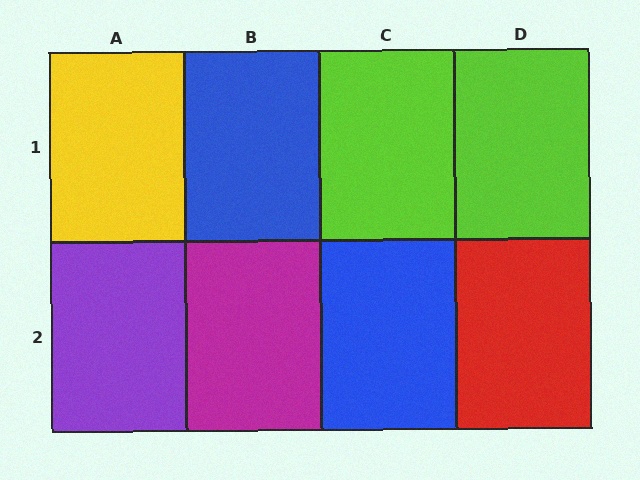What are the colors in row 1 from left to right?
Yellow, blue, lime, lime.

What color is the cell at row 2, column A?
Purple.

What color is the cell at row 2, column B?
Magenta.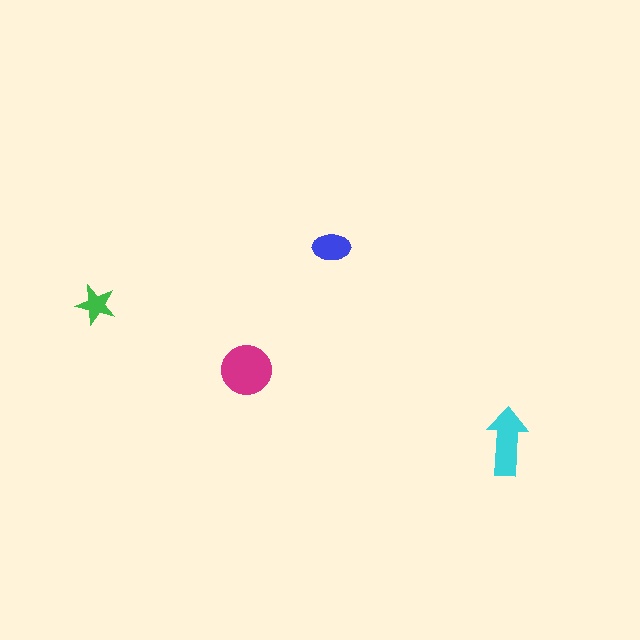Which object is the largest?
The magenta circle.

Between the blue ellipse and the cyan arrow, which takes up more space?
The cyan arrow.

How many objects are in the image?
There are 4 objects in the image.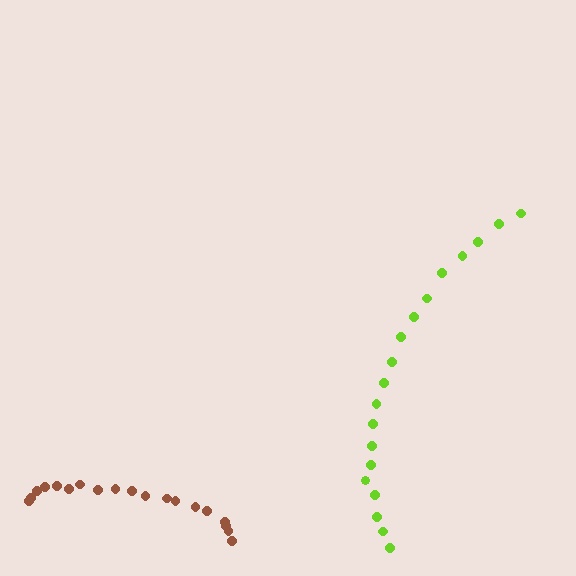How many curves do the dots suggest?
There are 2 distinct paths.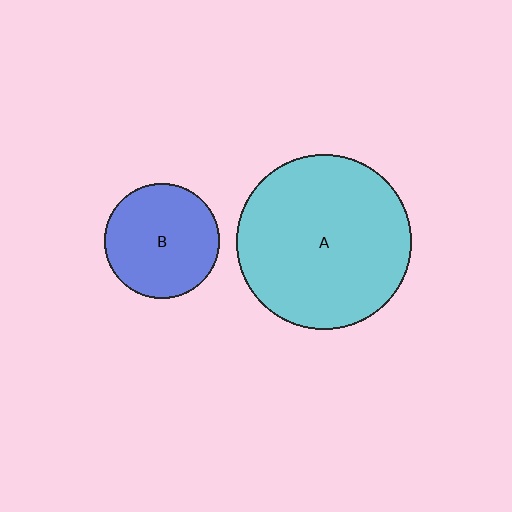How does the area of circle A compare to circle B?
Approximately 2.3 times.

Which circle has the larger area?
Circle A (cyan).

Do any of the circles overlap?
No, none of the circles overlap.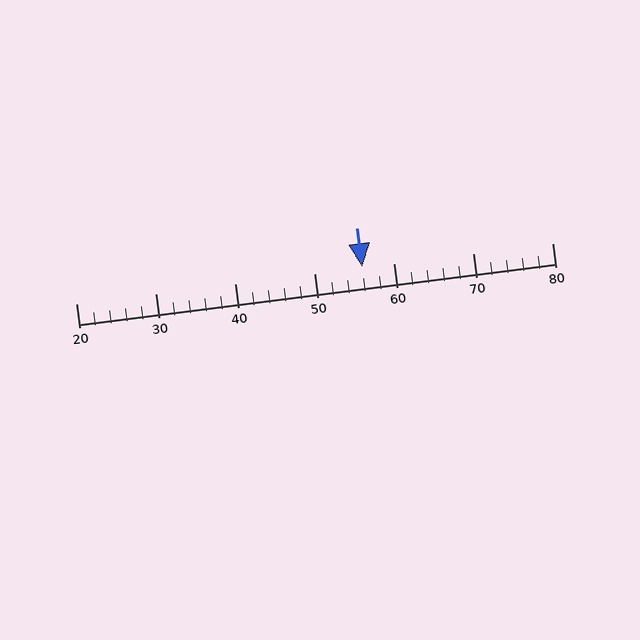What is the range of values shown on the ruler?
The ruler shows values from 20 to 80.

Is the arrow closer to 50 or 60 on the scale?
The arrow is closer to 60.